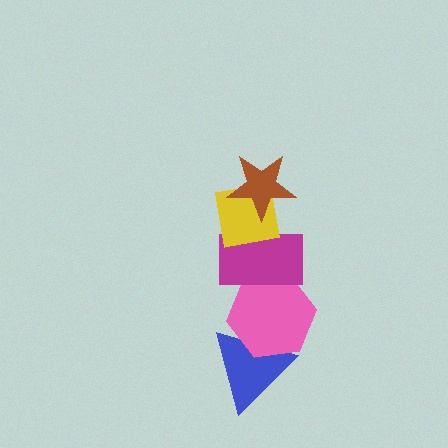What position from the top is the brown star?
The brown star is 1st from the top.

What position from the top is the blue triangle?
The blue triangle is 5th from the top.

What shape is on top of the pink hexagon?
The magenta rectangle is on top of the pink hexagon.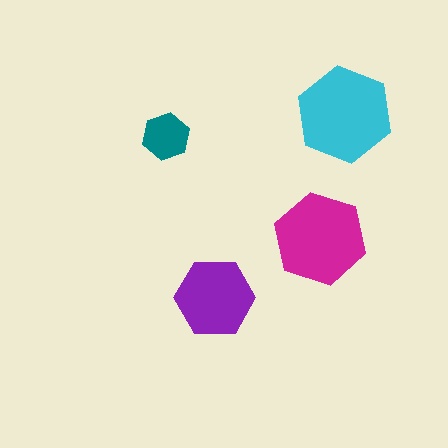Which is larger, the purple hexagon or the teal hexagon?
The purple one.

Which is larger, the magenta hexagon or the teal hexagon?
The magenta one.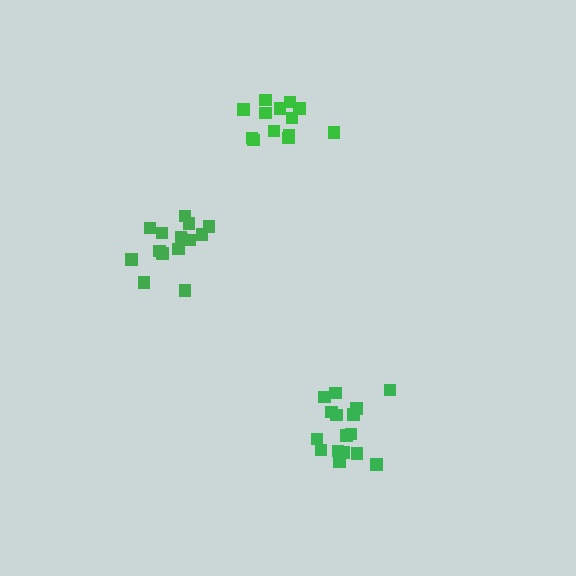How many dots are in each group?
Group 1: 16 dots, Group 2: 13 dots, Group 3: 15 dots (44 total).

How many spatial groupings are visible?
There are 3 spatial groupings.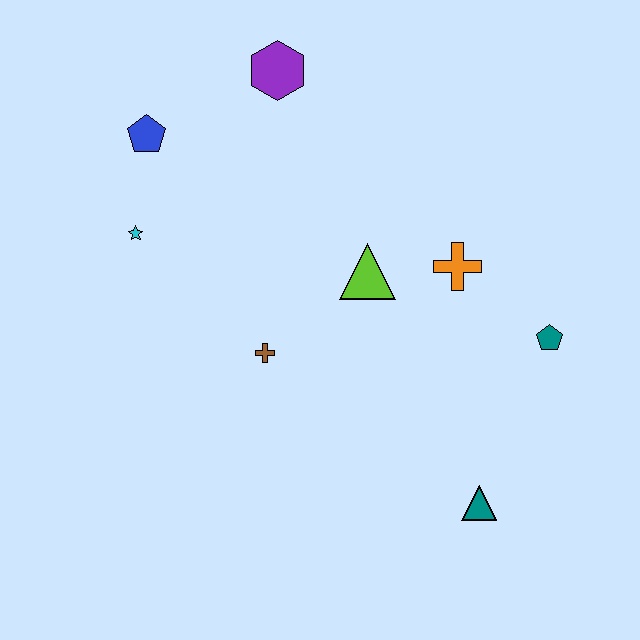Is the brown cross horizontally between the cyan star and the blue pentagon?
No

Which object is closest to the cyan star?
The blue pentagon is closest to the cyan star.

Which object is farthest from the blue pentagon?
The teal triangle is farthest from the blue pentagon.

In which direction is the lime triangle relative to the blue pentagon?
The lime triangle is to the right of the blue pentagon.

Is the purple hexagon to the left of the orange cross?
Yes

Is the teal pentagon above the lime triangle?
No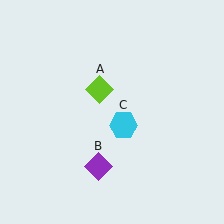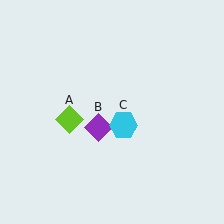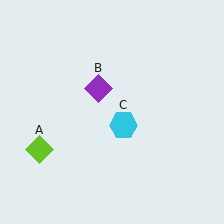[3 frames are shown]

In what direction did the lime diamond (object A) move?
The lime diamond (object A) moved down and to the left.